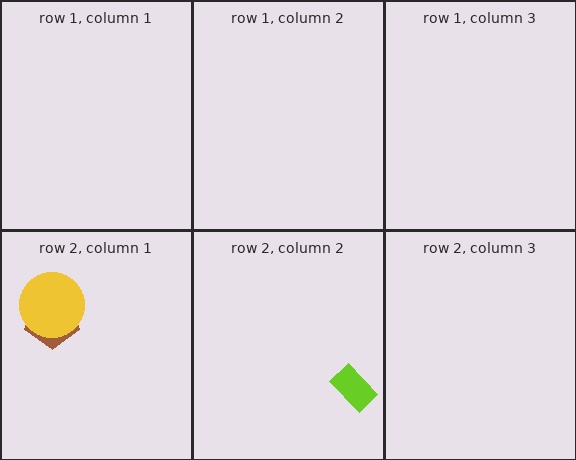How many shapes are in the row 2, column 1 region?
2.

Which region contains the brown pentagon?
The row 2, column 1 region.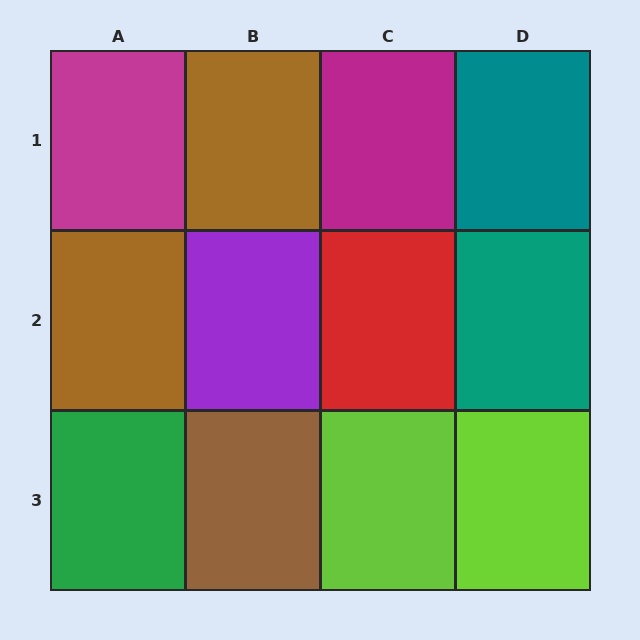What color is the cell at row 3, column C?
Lime.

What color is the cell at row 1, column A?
Magenta.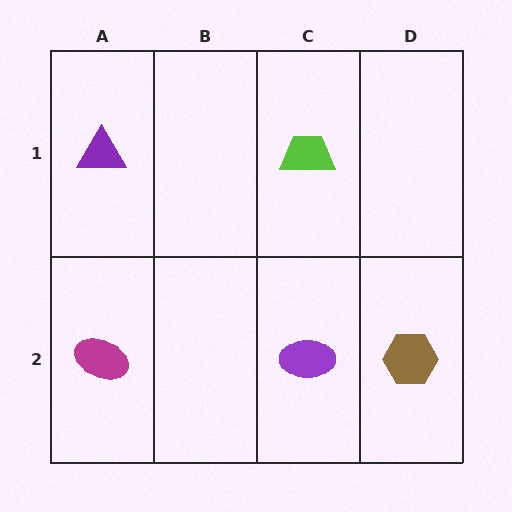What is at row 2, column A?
A magenta ellipse.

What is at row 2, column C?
A purple ellipse.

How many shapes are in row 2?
3 shapes.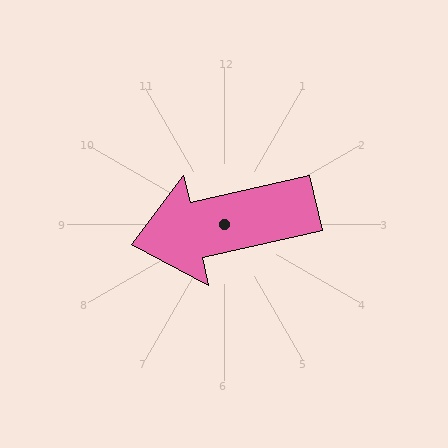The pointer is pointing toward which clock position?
Roughly 9 o'clock.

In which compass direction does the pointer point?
West.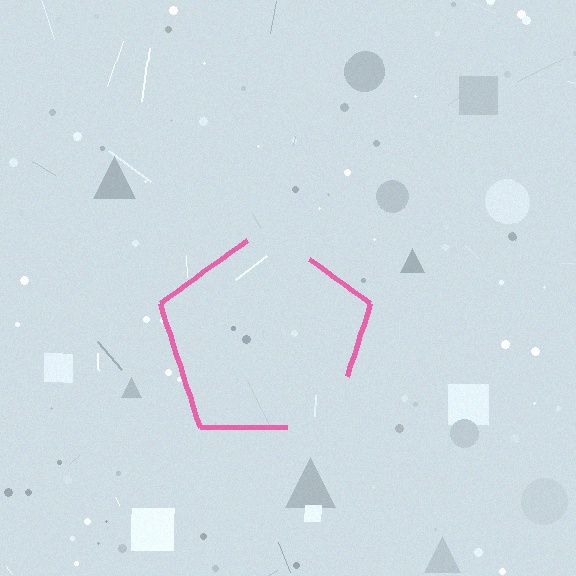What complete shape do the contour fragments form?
The contour fragments form a pentagon.